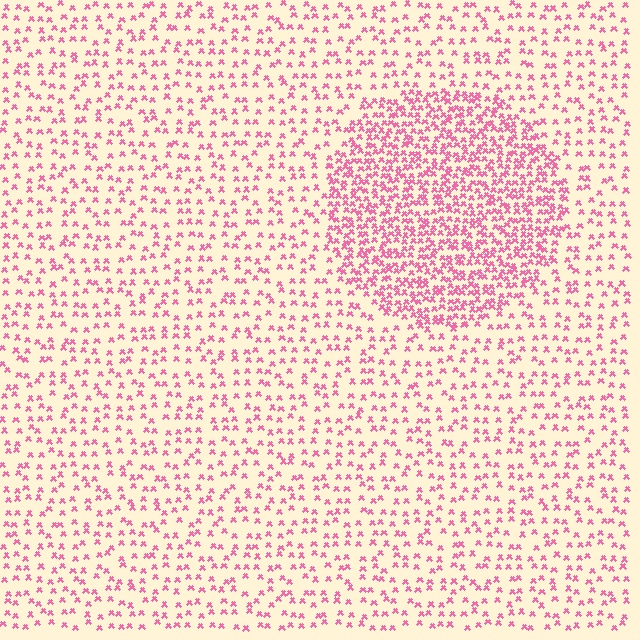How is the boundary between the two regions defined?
The boundary is defined by a change in element density (approximately 2.4x ratio). All elements are the same color, size, and shape.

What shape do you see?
I see a circle.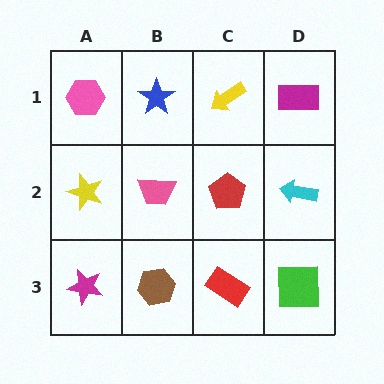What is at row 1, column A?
A pink hexagon.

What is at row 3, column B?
A brown hexagon.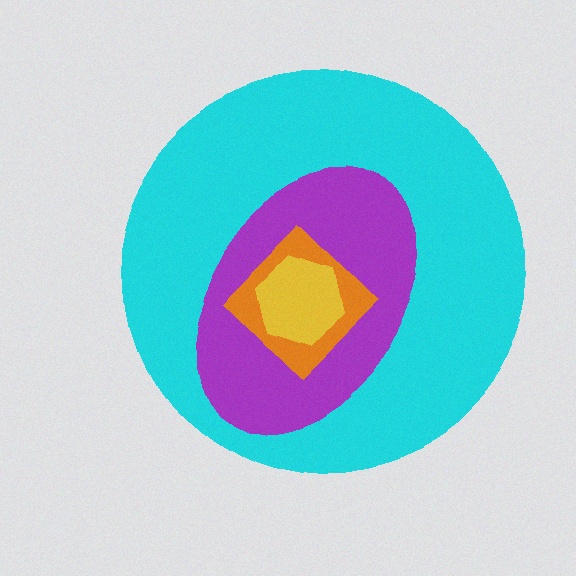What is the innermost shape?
The yellow hexagon.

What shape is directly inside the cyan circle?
The purple ellipse.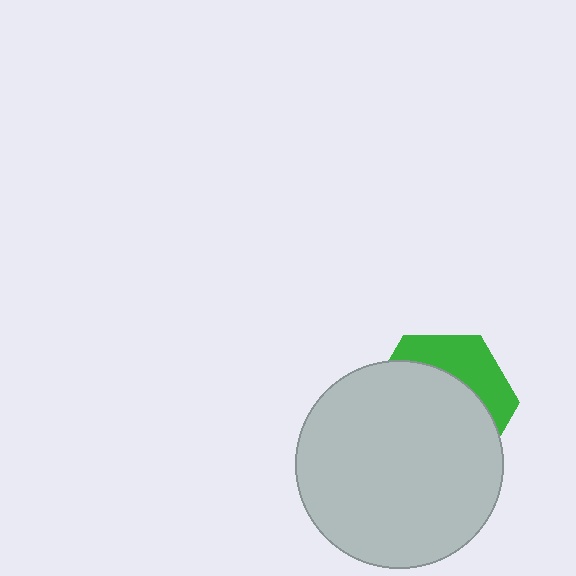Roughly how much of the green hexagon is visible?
A small part of it is visible (roughly 31%).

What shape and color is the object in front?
The object in front is a light gray circle.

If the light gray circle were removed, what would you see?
You would see the complete green hexagon.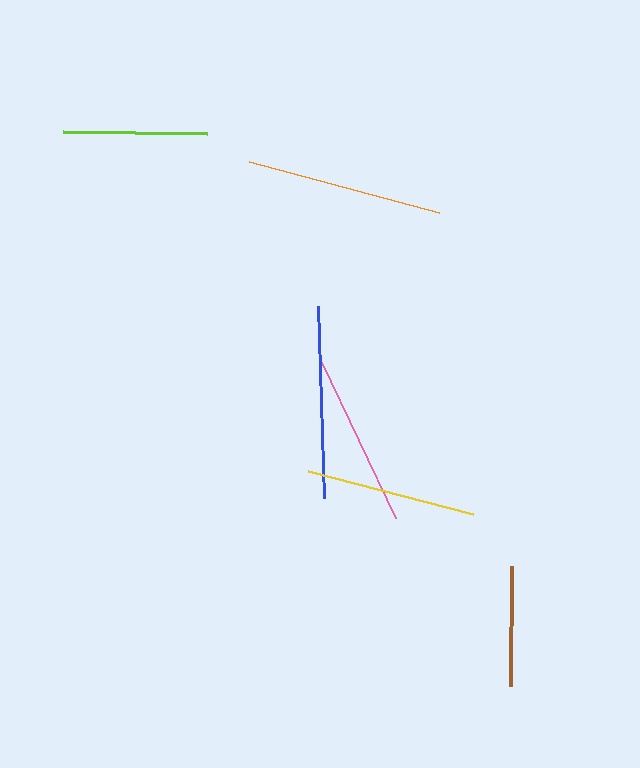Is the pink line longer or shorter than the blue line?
The blue line is longer than the pink line.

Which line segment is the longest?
The orange line is the longest at approximately 196 pixels.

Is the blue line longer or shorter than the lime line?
The blue line is longer than the lime line.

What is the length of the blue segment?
The blue segment is approximately 192 pixels long.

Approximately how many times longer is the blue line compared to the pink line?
The blue line is approximately 1.1 times the length of the pink line.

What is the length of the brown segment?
The brown segment is approximately 120 pixels long.